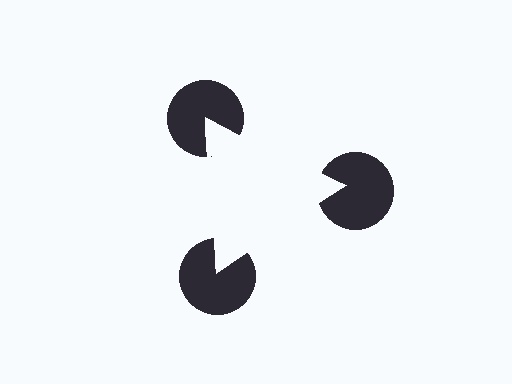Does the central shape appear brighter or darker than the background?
It typically appears slightly brighter than the background, even though no actual brightness change is drawn.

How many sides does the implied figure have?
3 sides.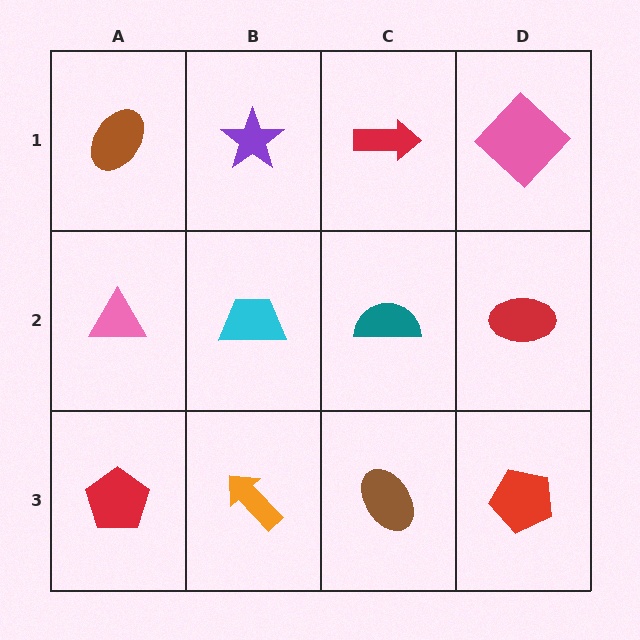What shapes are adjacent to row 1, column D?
A red ellipse (row 2, column D), a red arrow (row 1, column C).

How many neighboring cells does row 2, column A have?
3.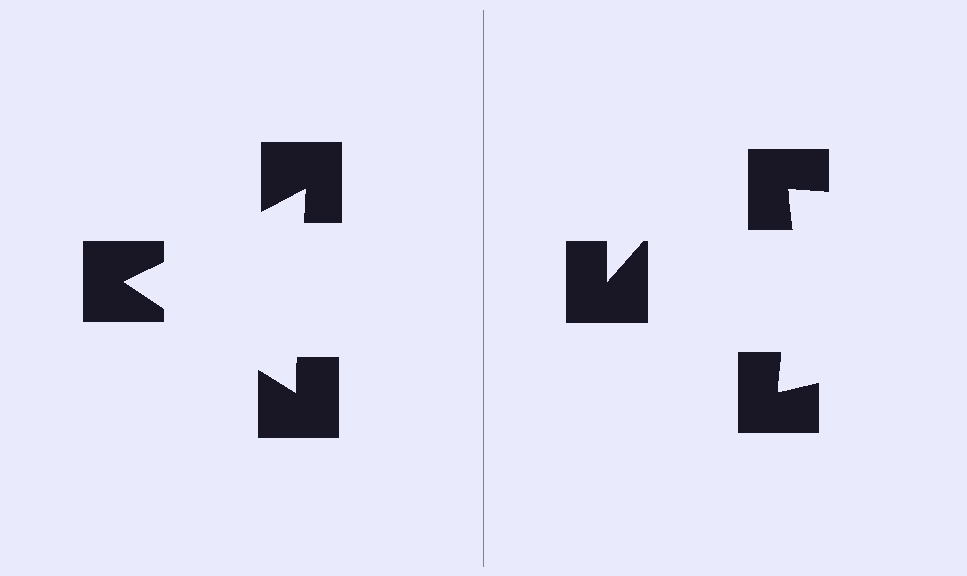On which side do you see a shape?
An illusory triangle appears on the left side. On the right side the wedge cuts are rotated, so no coherent shape forms.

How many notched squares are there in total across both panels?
6 — 3 on each side.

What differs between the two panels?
The notched squares are positioned identically on both sides; only the wedge orientations differ. On the left they align to a triangle; on the right they are misaligned.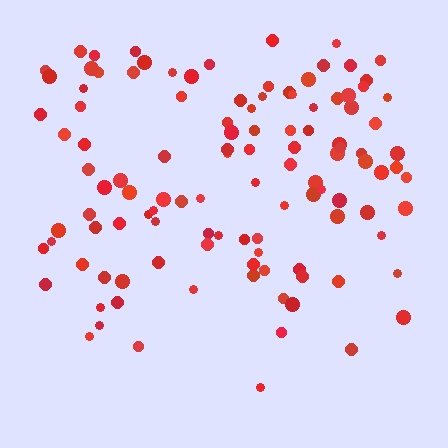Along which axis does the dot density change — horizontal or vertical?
Vertical.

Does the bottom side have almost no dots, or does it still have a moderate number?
Still a moderate number, just noticeably fewer than the top.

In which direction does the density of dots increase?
From bottom to top, with the top side densest.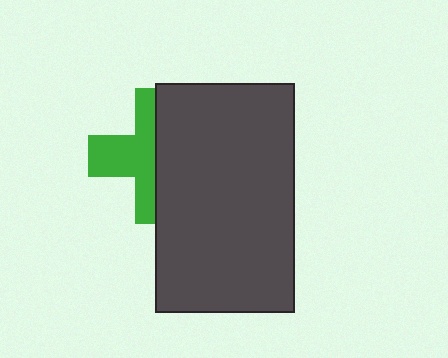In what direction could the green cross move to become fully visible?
The green cross could move left. That would shift it out from behind the dark gray rectangle entirely.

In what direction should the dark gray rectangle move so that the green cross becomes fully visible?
The dark gray rectangle should move right. That is the shortest direction to clear the overlap and leave the green cross fully visible.